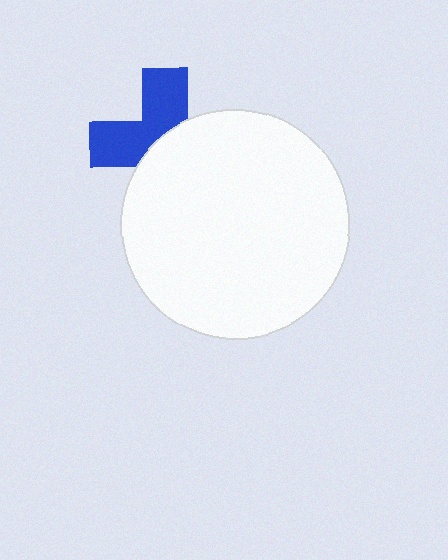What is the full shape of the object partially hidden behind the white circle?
The partially hidden object is a blue cross.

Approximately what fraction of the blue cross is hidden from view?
Roughly 54% of the blue cross is hidden behind the white circle.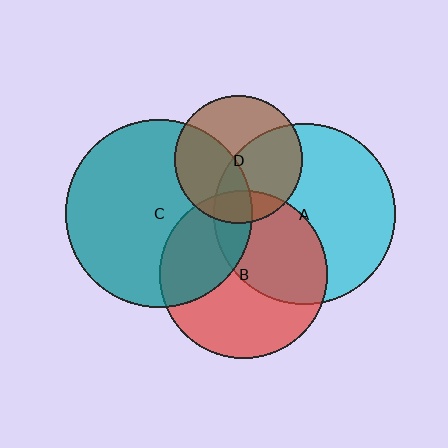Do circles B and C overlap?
Yes.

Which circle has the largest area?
Circle C (teal).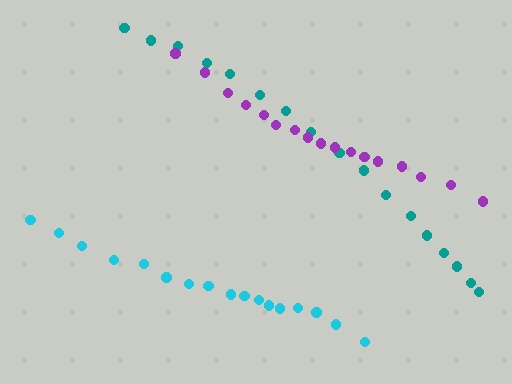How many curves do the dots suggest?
There are 3 distinct paths.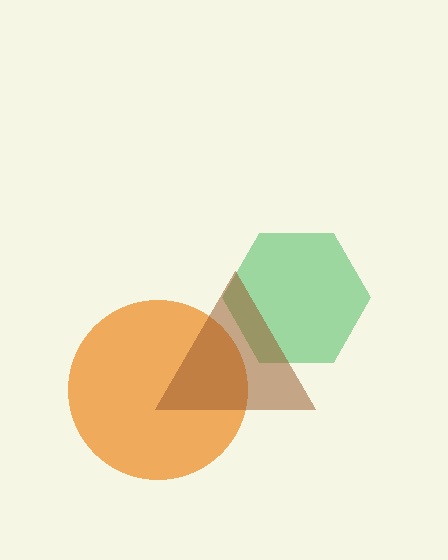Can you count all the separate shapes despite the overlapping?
Yes, there are 3 separate shapes.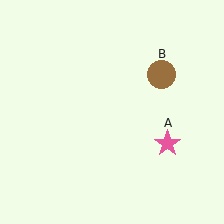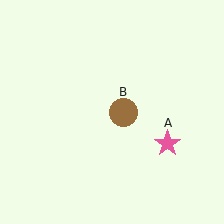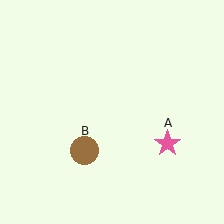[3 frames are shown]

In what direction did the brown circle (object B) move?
The brown circle (object B) moved down and to the left.